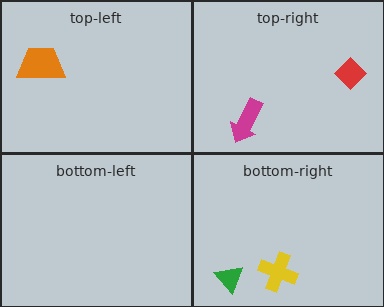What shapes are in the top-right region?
The magenta arrow, the red diamond.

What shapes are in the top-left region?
The orange trapezoid.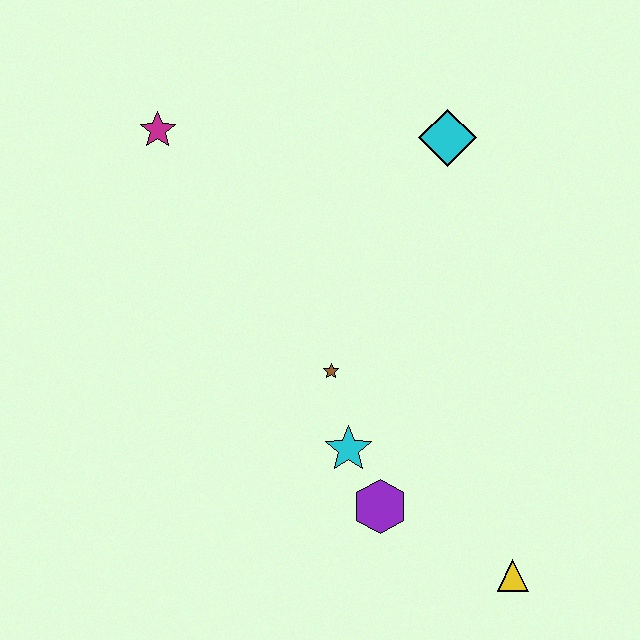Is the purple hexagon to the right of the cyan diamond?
No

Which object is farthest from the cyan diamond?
The yellow triangle is farthest from the cyan diamond.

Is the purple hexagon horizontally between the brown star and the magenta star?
No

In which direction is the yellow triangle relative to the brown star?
The yellow triangle is below the brown star.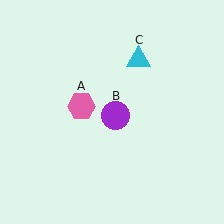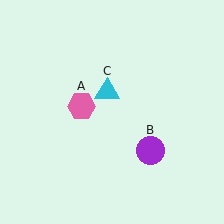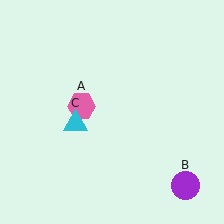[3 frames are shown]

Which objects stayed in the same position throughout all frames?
Pink hexagon (object A) remained stationary.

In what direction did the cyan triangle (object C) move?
The cyan triangle (object C) moved down and to the left.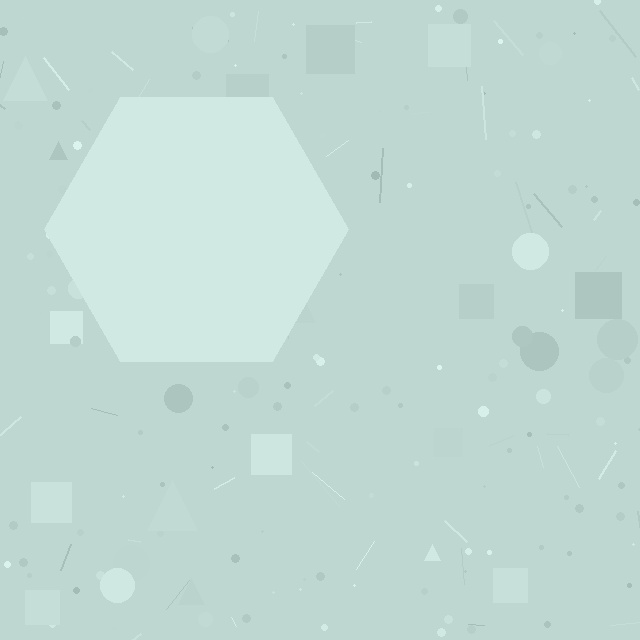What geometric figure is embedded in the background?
A hexagon is embedded in the background.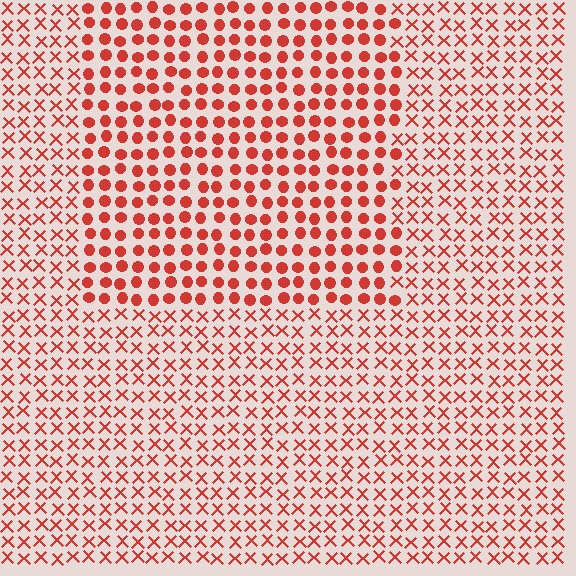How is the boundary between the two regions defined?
The boundary is defined by a change in element shape: circles inside vs. X marks outside. All elements share the same color and spacing.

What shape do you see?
I see a rectangle.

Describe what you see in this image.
The image is filled with small red elements arranged in a uniform grid. A rectangle-shaped region contains circles, while the surrounding area contains X marks. The boundary is defined purely by the change in element shape.